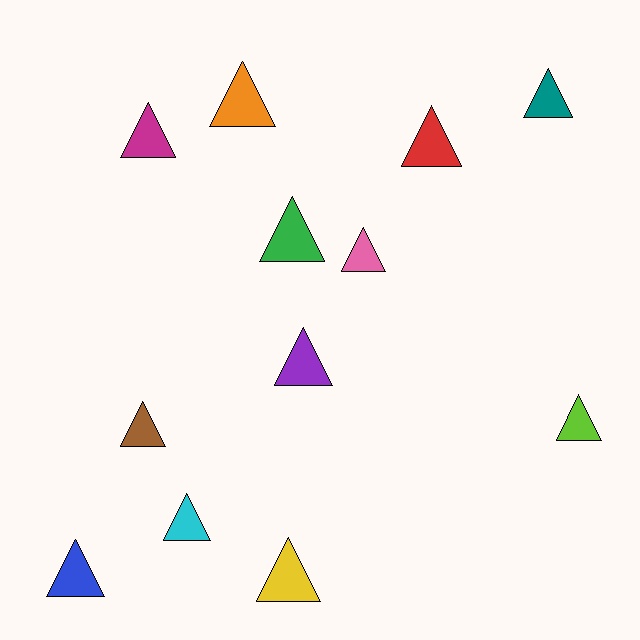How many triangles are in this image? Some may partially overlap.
There are 12 triangles.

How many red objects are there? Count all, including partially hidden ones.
There is 1 red object.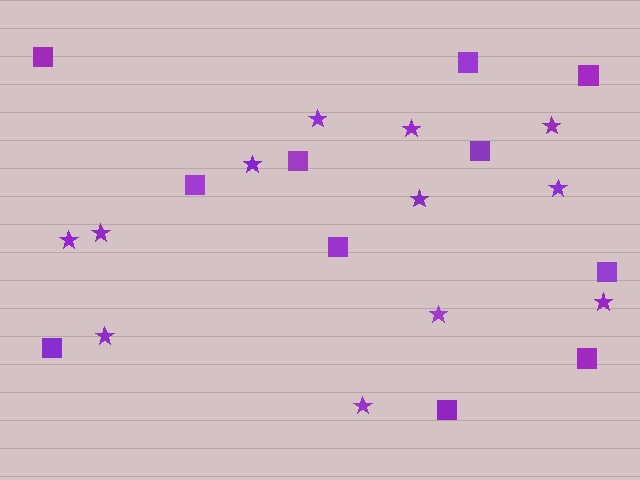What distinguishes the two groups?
There are 2 groups: one group of squares (11) and one group of stars (12).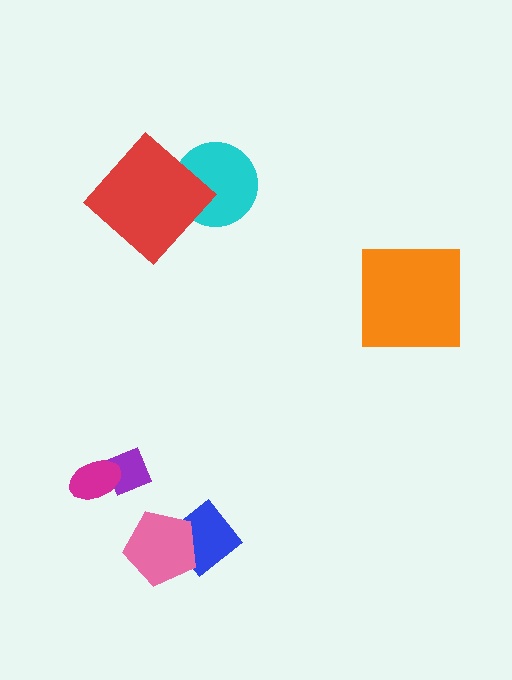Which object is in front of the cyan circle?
The red diamond is in front of the cyan circle.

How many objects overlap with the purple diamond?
1 object overlaps with the purple diamond.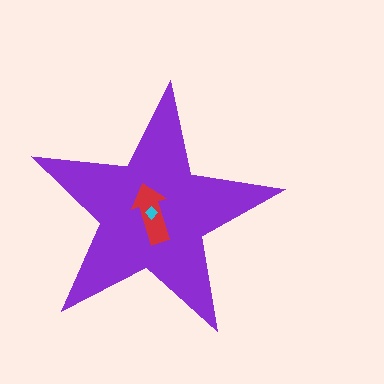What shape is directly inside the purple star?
The red arrow.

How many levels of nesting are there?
3.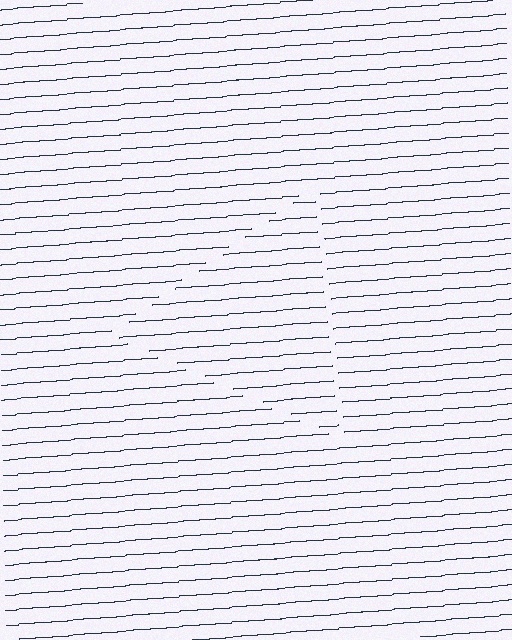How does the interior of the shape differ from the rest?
The interior of the shape contains the same grating, shifted by half a period — the contour is defined by the phase discontinuity where line-ends from the inner and outer gratings abut.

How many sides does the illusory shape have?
3 sides — the line-ends trace a triangle.